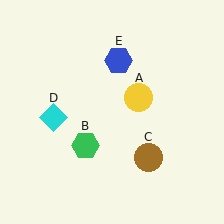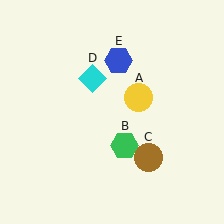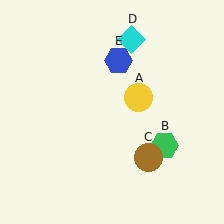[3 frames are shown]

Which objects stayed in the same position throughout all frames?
Yellow circle (object A) and brown circle (object C) and blue hexagon (object E) remained stationary.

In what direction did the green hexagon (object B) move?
The green hexagon (object B) moved right.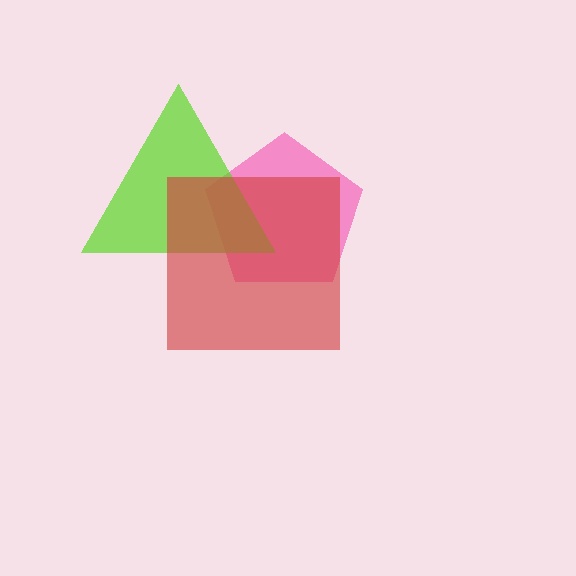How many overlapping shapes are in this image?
There are 3 overlapping shapes in the image.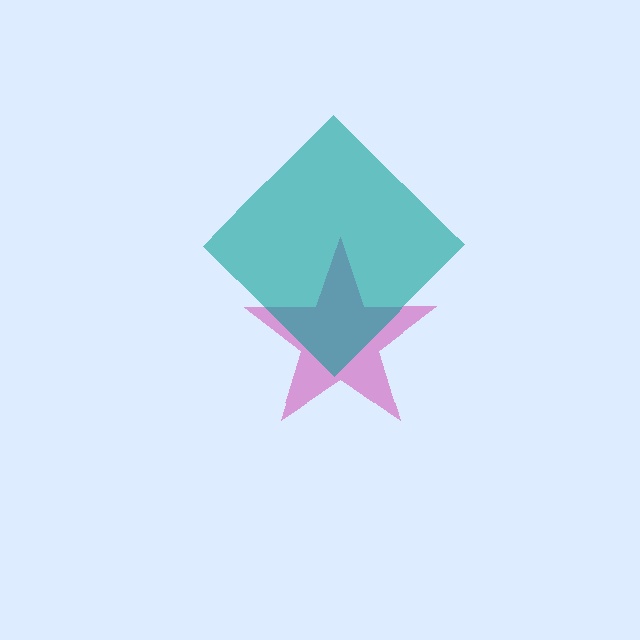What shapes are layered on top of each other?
The layered shapes are: a magenta star, a teal diamond.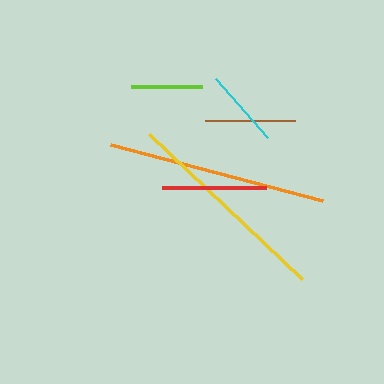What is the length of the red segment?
The red segment is approximately 103 pixels long.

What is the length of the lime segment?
The lime segment is approximately 72 pixels long.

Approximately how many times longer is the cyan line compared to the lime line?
The cyan line is approximately 1.1 times the length of the lime line.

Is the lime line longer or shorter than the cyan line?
The cyan line is longer than the lime line.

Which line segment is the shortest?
The lime line is the shortest at approximately 72 pixels.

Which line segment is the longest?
The orange line is the longest at approximately 219 pixels.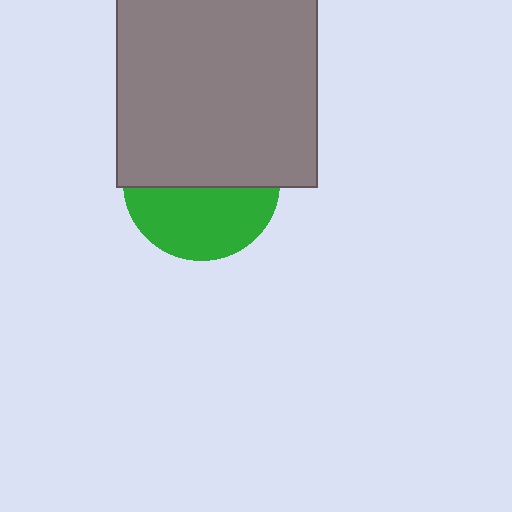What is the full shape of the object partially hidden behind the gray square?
The partially hidden object is a green circle.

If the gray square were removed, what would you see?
You would see the complete green circle.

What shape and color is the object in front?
The object in front is a gray square.